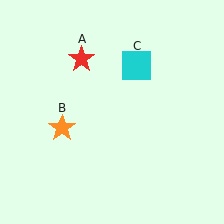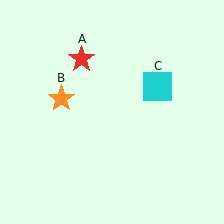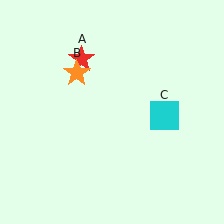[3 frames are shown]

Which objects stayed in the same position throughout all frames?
Red star (object A) remained stationary.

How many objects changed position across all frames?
2 objects changed position: orange star (object B), cyan square (object C).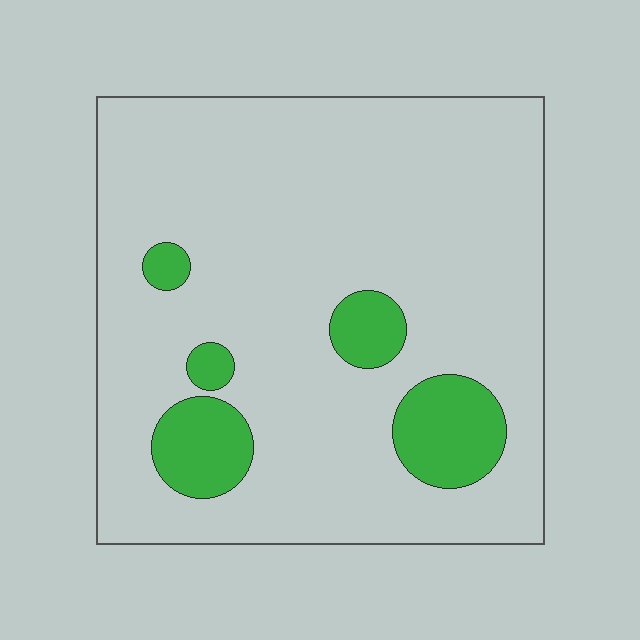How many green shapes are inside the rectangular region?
5.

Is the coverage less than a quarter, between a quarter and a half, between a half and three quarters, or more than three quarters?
Less than a quarter.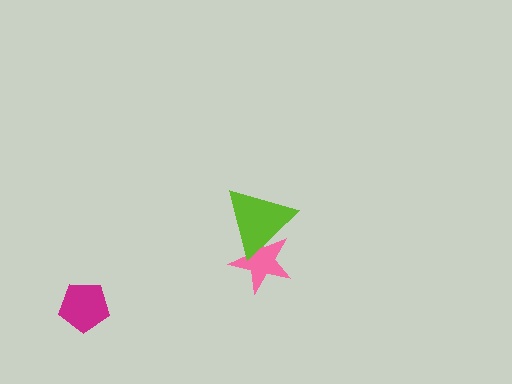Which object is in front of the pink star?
The lime triangle is in front of the pink star.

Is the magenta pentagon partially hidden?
No, no other shape covers it.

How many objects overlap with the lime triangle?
1 object overlaps with the lime triangle.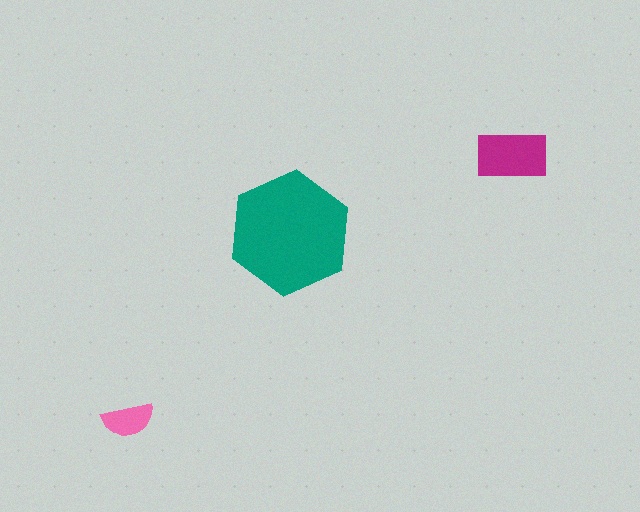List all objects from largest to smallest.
The teal hexagon, the magenta rectangle, the pink semicircle.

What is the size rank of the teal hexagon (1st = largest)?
1st.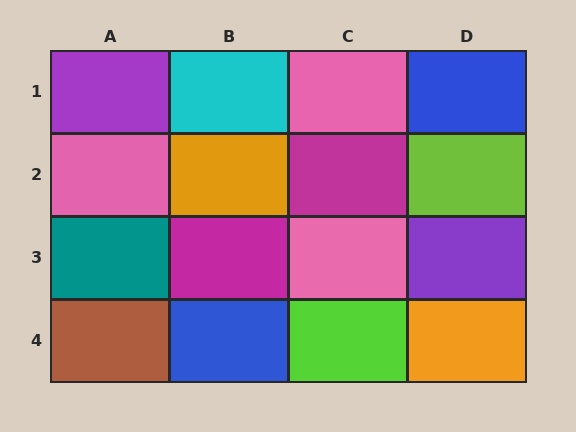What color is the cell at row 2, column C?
Magenta.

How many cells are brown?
1 cell is brown.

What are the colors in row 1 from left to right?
Purple, cyan, pink, blue.